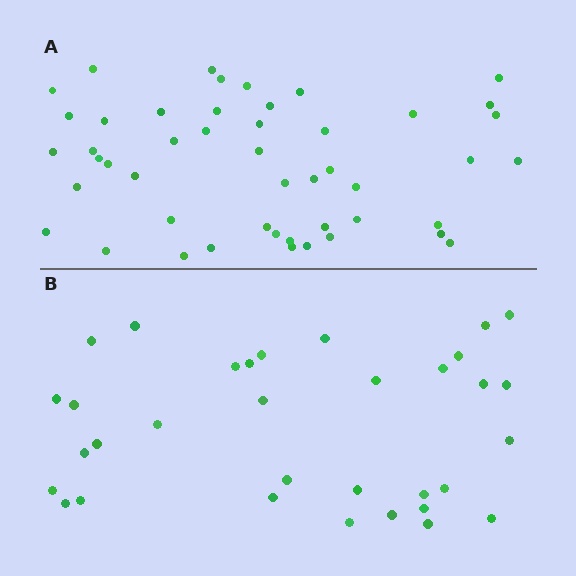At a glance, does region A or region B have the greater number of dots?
Region A (the top region) has more dots.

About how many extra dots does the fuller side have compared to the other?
Region A has approximately 15 more dots than region B.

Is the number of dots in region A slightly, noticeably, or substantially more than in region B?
Region A has substantially more. The ratio is roughly 1.5 to 1.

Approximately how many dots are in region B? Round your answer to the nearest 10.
About 30 dots. (The exact count is 33, which rounds to 30.)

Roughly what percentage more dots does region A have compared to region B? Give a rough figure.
About 45% more.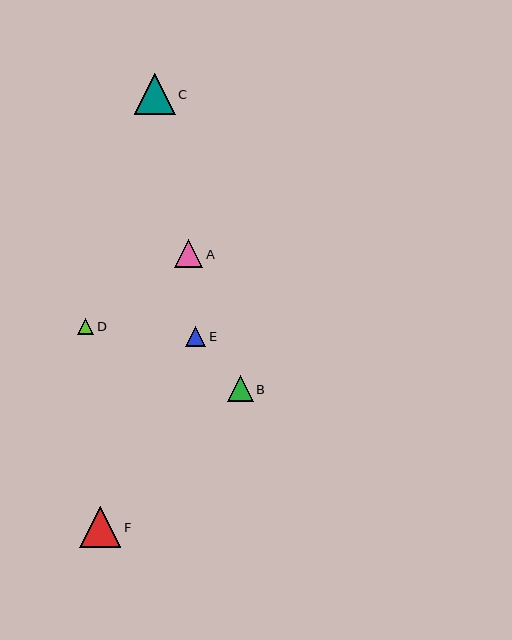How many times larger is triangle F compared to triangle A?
Triangle F is approximately 1.5 times the size of triangle A.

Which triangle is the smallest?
Triangle D is the smallest with a size of approximately 16 pixels.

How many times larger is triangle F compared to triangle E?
Triangle F is approximately 2.1 times the size of triangle E.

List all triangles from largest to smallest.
From largest to smallest: F, C, A, B, E, D.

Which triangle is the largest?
Triangle F is the largest with a size of approximately 41 pixels.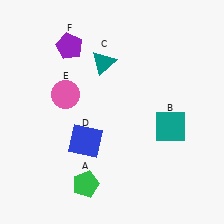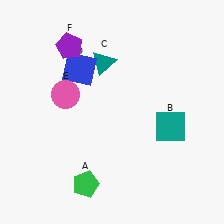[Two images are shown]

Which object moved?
The blue square (D) moved up.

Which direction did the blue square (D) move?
The blue square (D) moved up.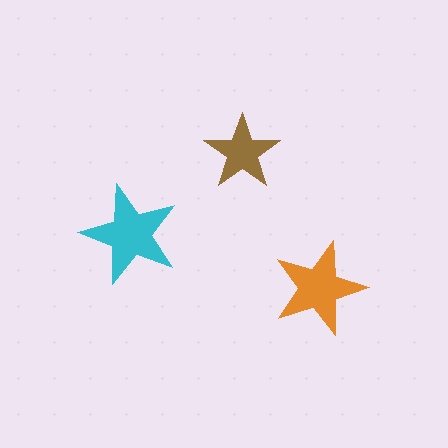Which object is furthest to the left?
The cyan star is leftmost.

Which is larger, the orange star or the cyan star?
The cyan one.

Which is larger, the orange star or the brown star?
The orange one.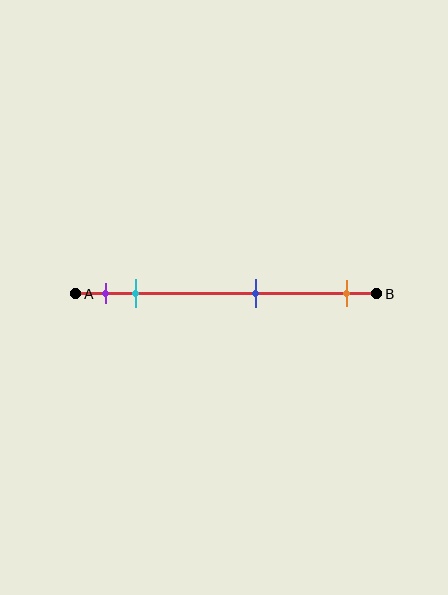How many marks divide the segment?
There are 4 marks dividing the segment.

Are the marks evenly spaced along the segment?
No, the marks are not evenly spaced.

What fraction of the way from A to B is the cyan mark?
The cyan mark is approximately 20% (0.2) of the way from A to B.